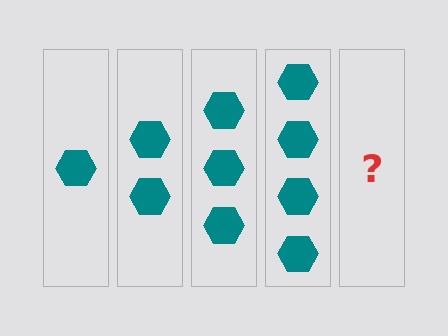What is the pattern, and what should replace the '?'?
The pattern is that each step adds one more hexagon. The '?' should be 5 hexagons.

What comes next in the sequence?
The next element should be 5 hexagons.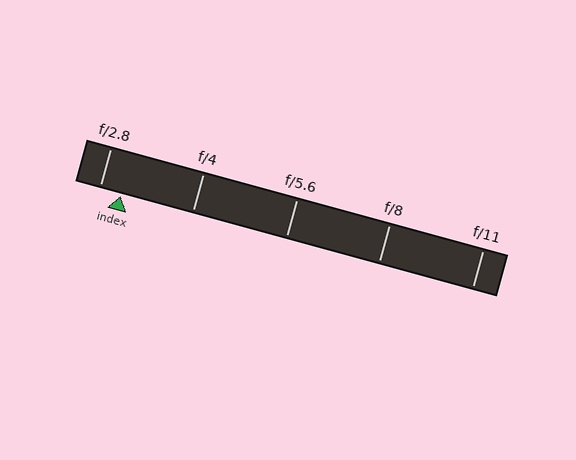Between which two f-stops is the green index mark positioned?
The index mark is between f/2.8 and f/4.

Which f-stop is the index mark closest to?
The index mark is closest to f/2.8.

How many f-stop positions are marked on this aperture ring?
There are 5 f-stop positions marked.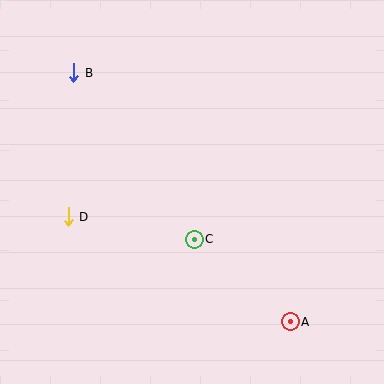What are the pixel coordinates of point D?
Point D is at (68, 217).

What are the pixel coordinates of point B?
Point B is at (74, 73).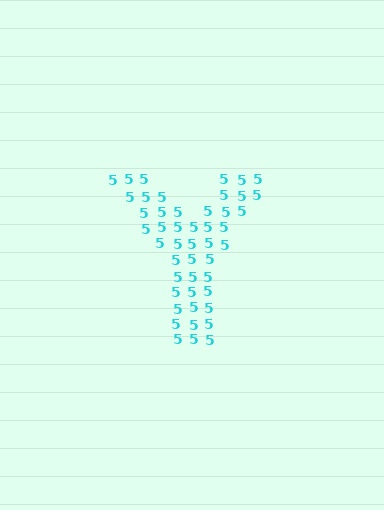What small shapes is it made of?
It is made of small digit 5's.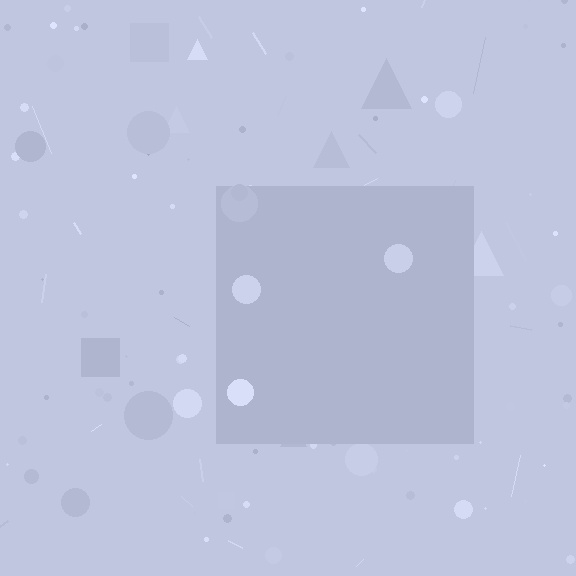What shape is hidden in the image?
A square is hidden in the image.